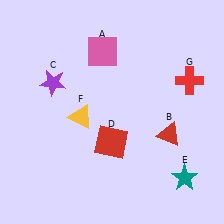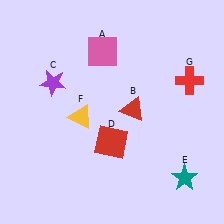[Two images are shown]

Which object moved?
The red triangle (B) moved left.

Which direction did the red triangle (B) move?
The red triangle (B) moved left.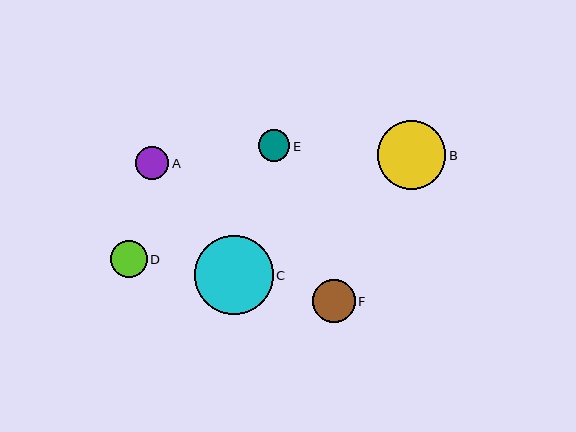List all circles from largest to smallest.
From largest to smallest: C, B, F, D, A, E.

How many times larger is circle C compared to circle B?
Circle C is approximately 1.2 times the size of circle B.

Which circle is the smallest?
Circle E is the smallest with a size of approximately 32 pixels.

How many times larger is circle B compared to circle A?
Circle B is approximately 2.1 times the size of circle A.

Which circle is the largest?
Circle C is the largest with a size of approximately 79 pixels.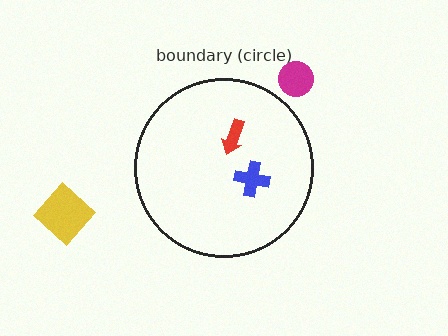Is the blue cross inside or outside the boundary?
Inside.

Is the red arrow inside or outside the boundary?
Inside.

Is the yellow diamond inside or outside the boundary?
Outside.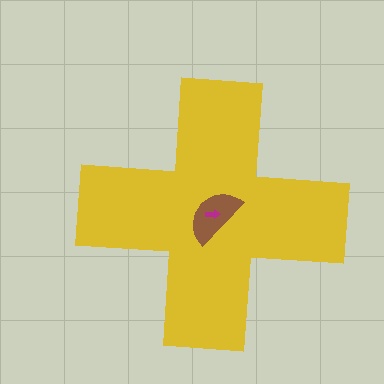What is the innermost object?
The magenta arrow.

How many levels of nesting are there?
3.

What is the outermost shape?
The yellow cross.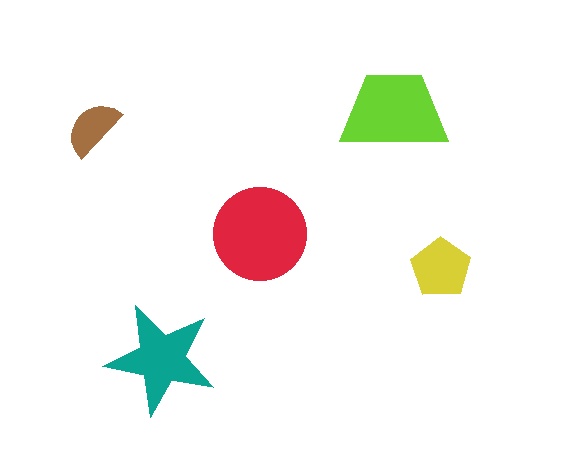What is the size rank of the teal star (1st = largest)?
3rd.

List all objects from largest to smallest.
The red circle, the lime trapezoid, the teal star, the yellow pentagon, the brown semicircle.